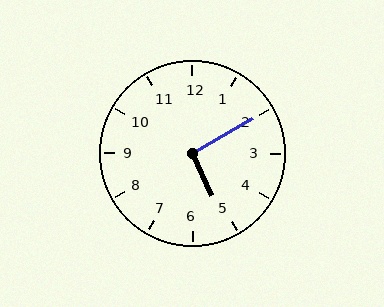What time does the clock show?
5:10.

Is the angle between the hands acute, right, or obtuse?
It is right.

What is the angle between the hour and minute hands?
Approximately 95 degrees.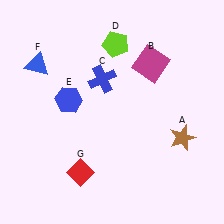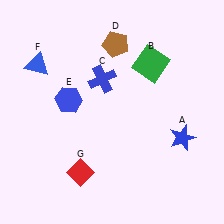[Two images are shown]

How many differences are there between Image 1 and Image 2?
There are 3 differences between the two images.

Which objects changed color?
A changed from brown to blue. B changed from magenta to green. D changed from lime to brown.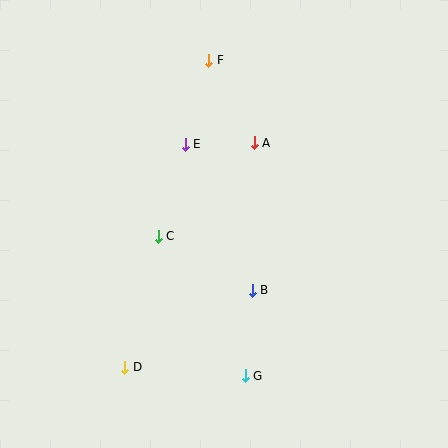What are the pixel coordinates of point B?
Point B is at (252, 290).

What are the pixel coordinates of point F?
Point F is at (209, 60).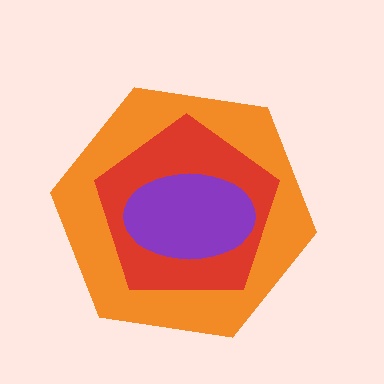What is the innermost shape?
The purple ellipse.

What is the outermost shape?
The orange hexagon.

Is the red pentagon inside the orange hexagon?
Yes.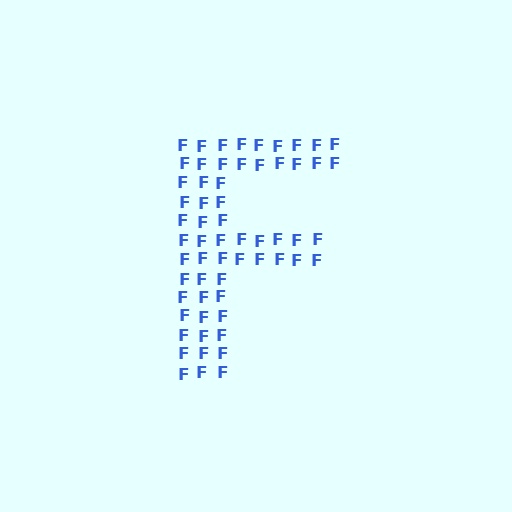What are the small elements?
The small elements are letter F's.